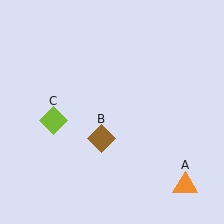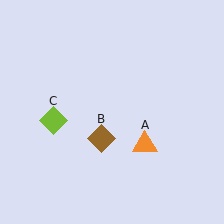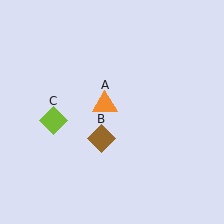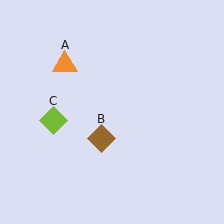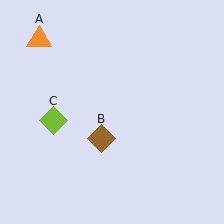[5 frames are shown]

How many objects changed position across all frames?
1 object changed position: orange triangle (object A).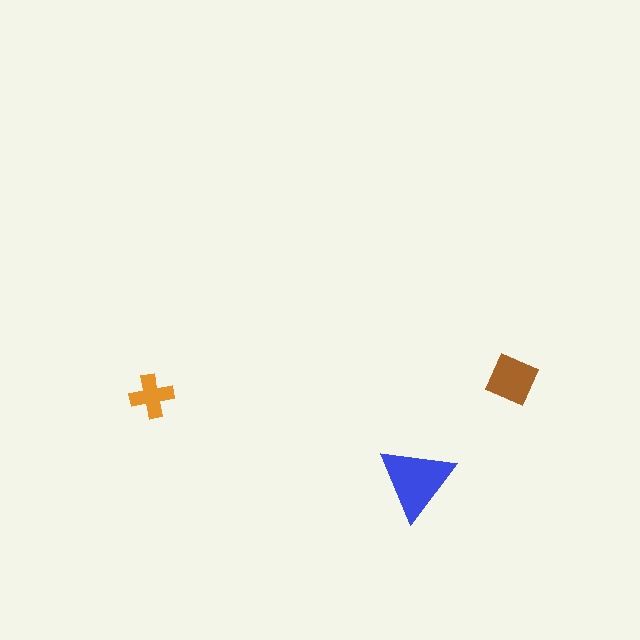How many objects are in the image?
There are 3 objects in the image.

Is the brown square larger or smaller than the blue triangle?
Smaller.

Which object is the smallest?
The orange cross.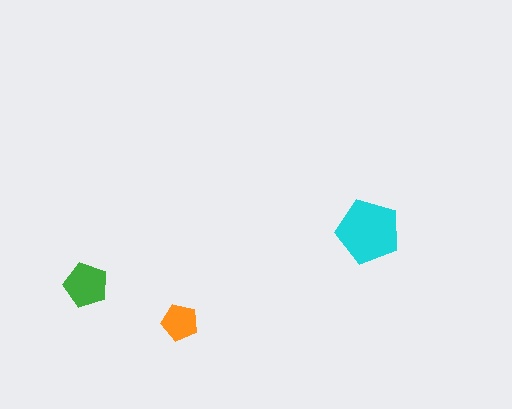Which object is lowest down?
The orange pentagon is bottommost.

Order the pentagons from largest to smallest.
the cyan one, the green one, the orange one.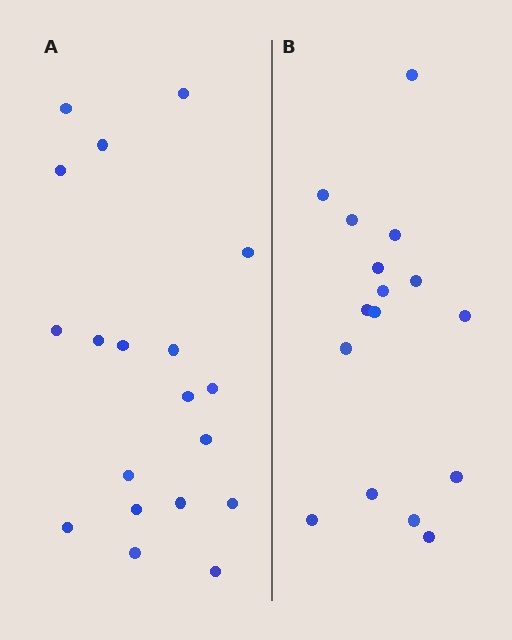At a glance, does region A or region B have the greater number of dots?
Region A (the left region) has more dots.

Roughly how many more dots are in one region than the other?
Region A has just a few more — roughly 2 or 3 more dots than region B.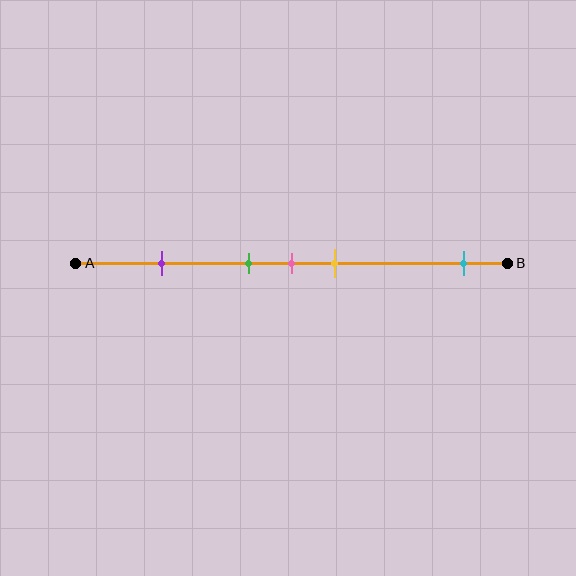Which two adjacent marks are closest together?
The green and pink marks are the closest adjacent pair.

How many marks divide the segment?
There are 5 marks dividing the segment.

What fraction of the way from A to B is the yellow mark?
The yellow mark is approximately 60% (0.6) of the way from A to B.